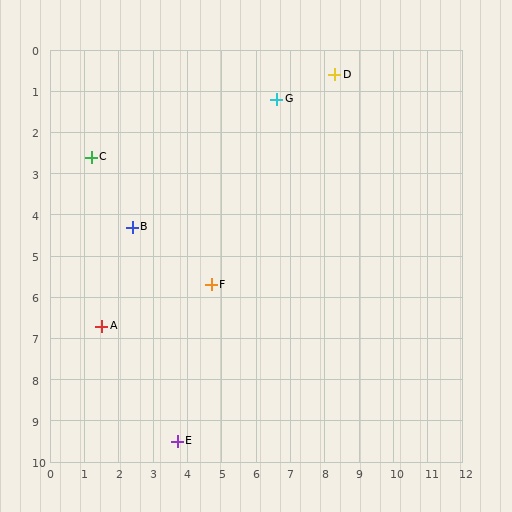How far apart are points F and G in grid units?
Points F and G are about 4.9 grid units apart.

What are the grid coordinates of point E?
Point E is at approximately (3.7, 9.5).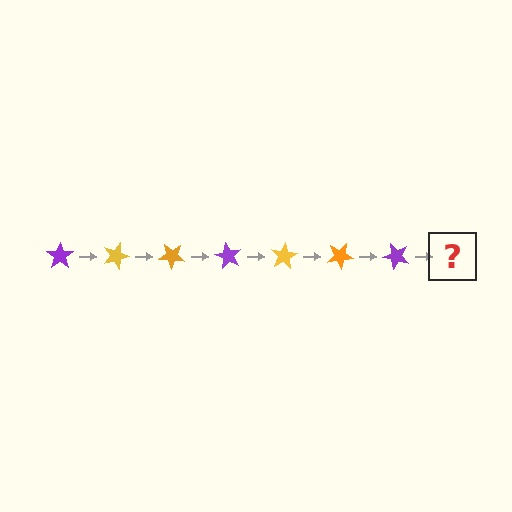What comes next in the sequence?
The next element should be a yellow star, rotated 140 degrees from the start.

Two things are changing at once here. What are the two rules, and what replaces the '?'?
The two rules are that it rotates 20 degrees each step and the color cycles through purple, yellow, and orange. The '?' should be a yellow star, rotated 140 degrees from the start.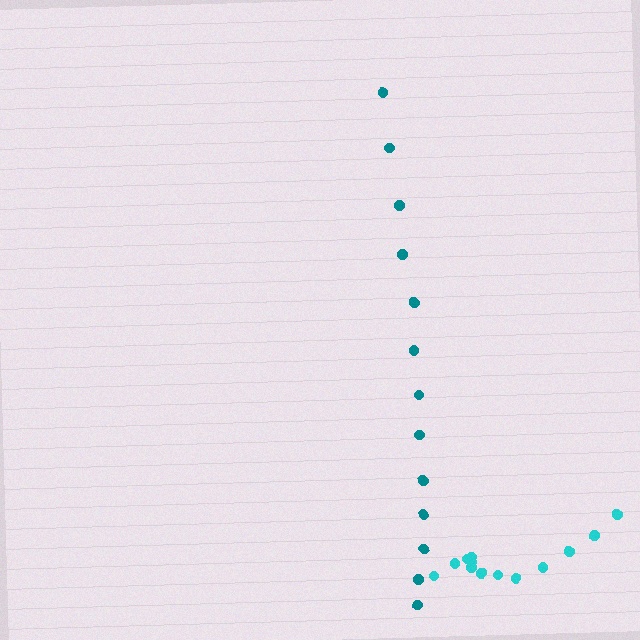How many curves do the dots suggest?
There are 2 distinct paths.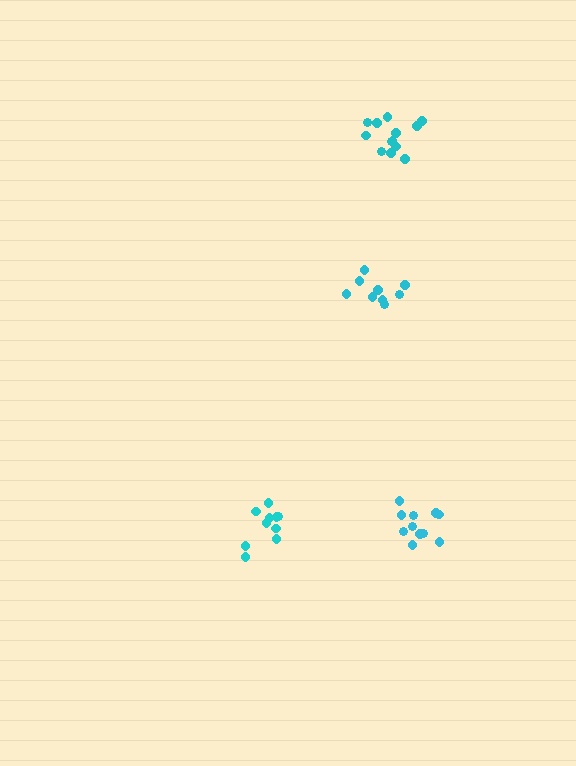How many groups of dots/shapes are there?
There are 4 groups.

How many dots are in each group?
Group 1: 11 dots, Group 2: 9 dots, Group 3: 10 dots, Group 4: 13 dots (43 total).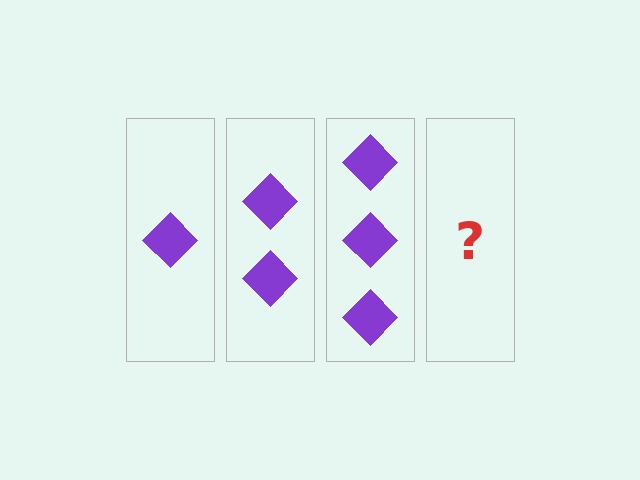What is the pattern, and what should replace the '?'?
The pattern is that each step adds one more diamond. The '?' should be 4 diamonds.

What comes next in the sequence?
The next element should be 4 diamonds.